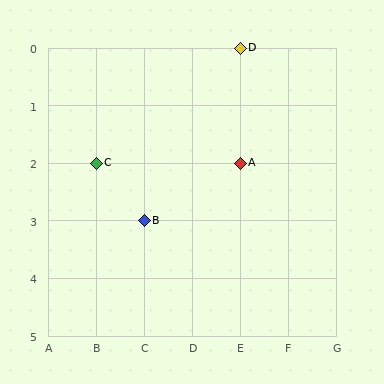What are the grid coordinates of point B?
Point B is at grid coordinates (C, 3).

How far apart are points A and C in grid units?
Points A and C are 3 columns apart.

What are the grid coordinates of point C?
Point C is at grid coordinates (B, 2).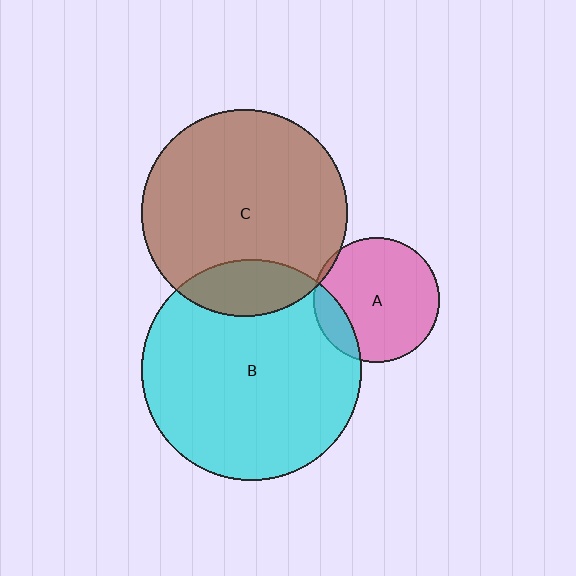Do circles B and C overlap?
Yes.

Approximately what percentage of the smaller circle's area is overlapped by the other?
Approximately 15%.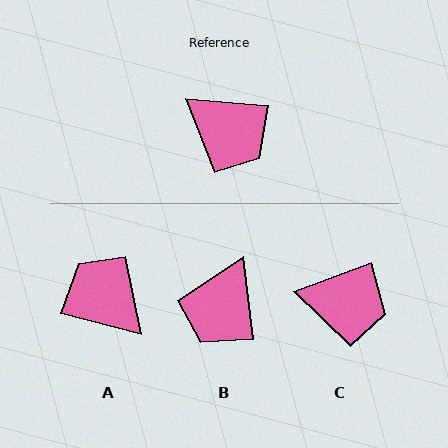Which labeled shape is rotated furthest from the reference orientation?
A, about 170 degrees away.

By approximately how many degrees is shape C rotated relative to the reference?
Approximately 25 degrees counter-clockwise.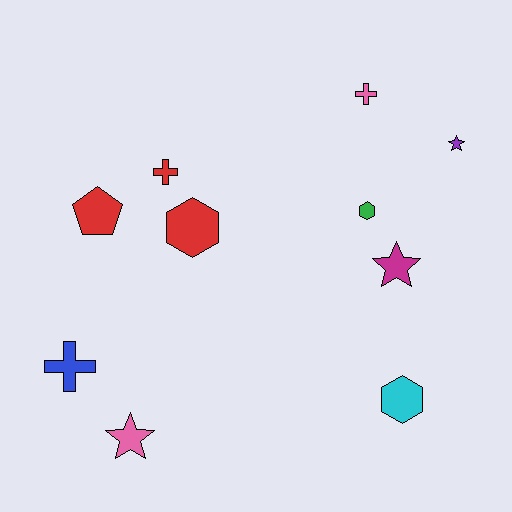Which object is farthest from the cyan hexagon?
The red pentagon is farthest from the cyan hexagon.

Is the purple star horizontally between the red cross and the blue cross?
No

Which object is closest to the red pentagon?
The red cross is closest to the red pentagon.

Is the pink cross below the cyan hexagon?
No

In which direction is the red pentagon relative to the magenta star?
The red pentagon is to the left of the magenta star.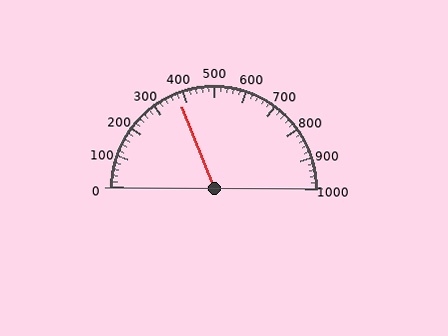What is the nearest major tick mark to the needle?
The nearest major tick mark is 400.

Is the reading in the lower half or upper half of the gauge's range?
The reading is in the lower half of the range (0 to 1000).